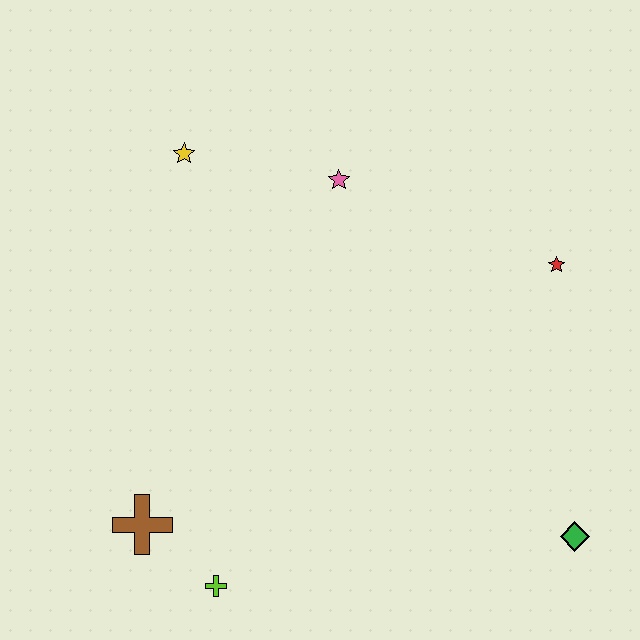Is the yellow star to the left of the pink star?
Yes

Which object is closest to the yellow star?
The pink star is closest to the yellow star.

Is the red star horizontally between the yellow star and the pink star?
No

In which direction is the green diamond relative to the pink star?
The green diamond is below the pink star.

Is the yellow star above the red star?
Yes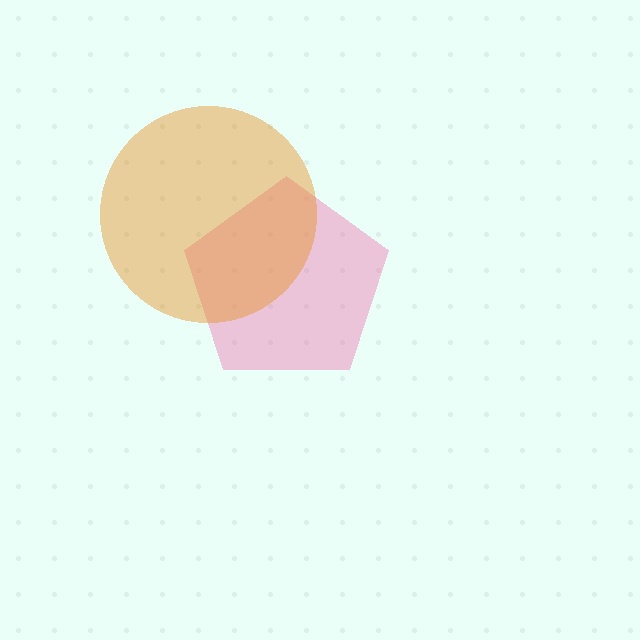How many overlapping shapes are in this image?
There are 2 overlapping shapes in the image.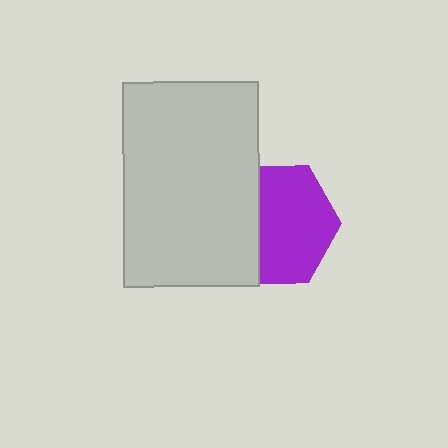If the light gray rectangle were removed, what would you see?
You would see the complete purple hexagon.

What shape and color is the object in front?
The object in front is a light gray rectangle.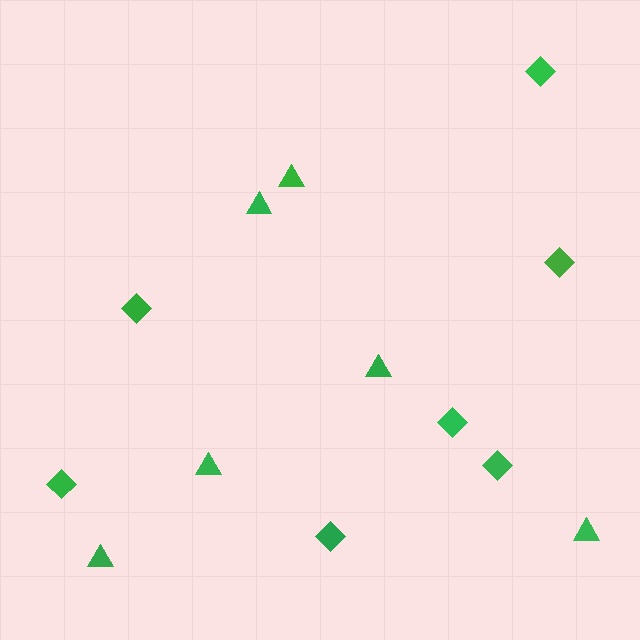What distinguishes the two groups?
There are 2 groups: one group of triangles (6) and one group of diamonds (7).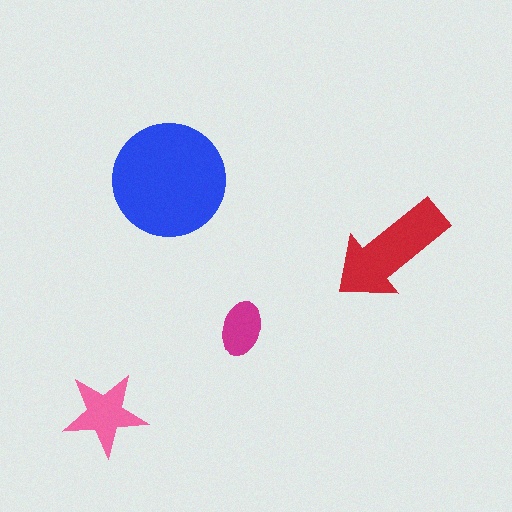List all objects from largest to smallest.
The blue circle, the red arrow, the pink star, the magenta ellipse.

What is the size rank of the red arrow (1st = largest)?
2nd.